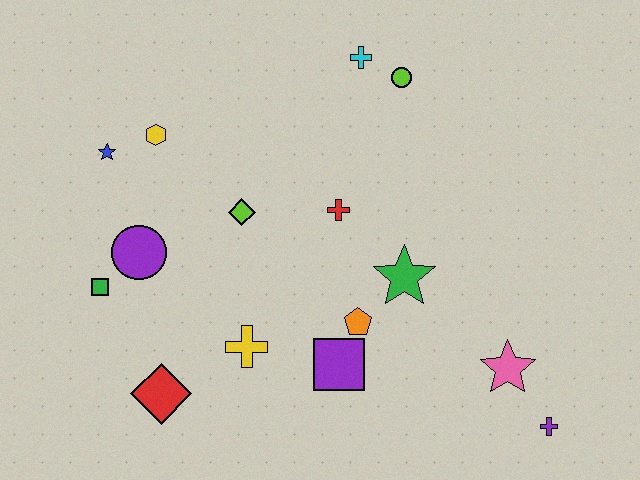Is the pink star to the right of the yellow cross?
Yes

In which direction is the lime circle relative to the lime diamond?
The lime circle is to the right of the lime diamond.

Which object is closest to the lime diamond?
The red cross is closest to the lime diamond.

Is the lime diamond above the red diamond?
Yes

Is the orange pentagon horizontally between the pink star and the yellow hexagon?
Yes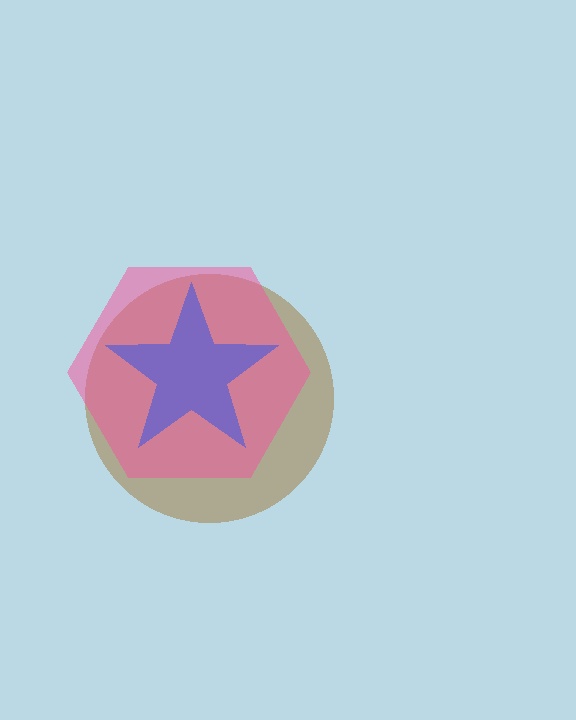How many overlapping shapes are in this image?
There are 3 overlapping shapes in the image.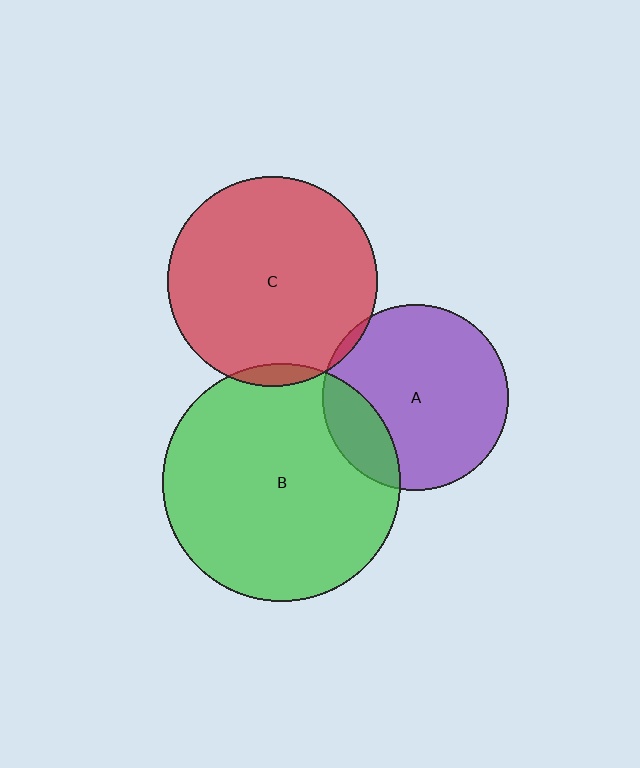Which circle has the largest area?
Circle B (green).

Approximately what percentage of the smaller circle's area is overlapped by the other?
Approximately 20%.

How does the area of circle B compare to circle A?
Approximately 1.6 times.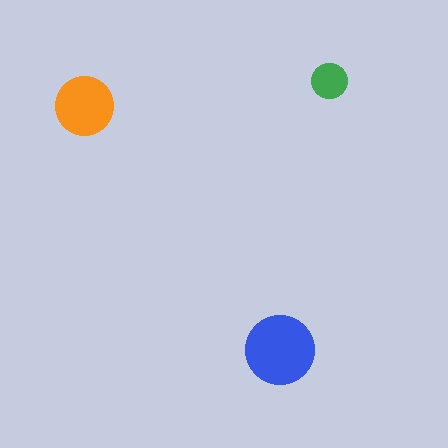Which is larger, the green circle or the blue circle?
The blue one.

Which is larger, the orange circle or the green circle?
The orange one.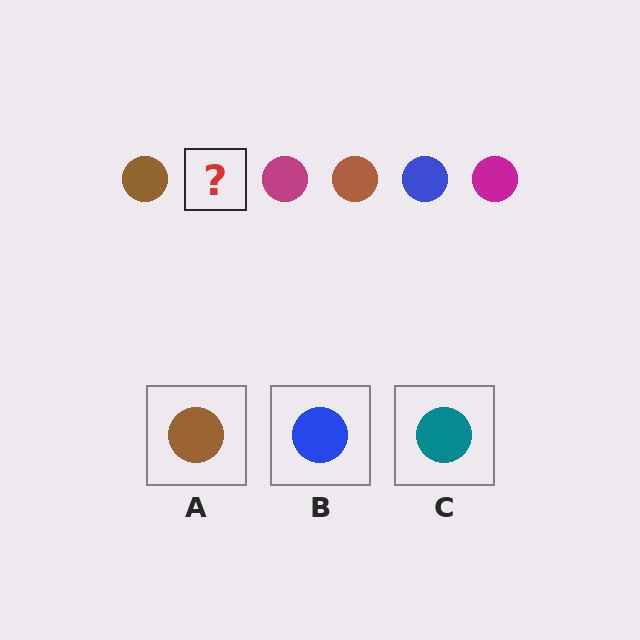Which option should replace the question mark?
Option B.